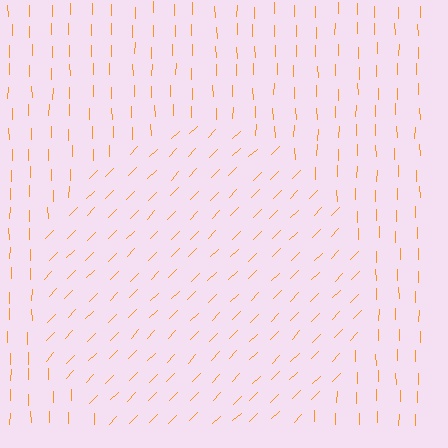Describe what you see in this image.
The image is filled with small orange line segments. A circle region in the image has lines oriented differently from the surrounding lines, creating a visible texture boundary.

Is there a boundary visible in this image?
Yes, there is a texture boundary formed by a change in line orientation.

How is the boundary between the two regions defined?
The boundary is defined purely by a change in line orientation (approximately 45 degrees difference). All lines are the same color and thickness.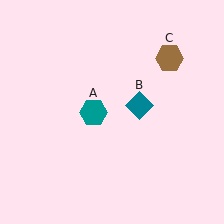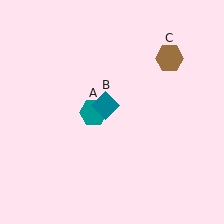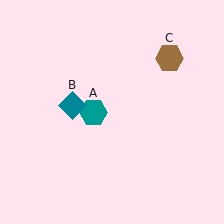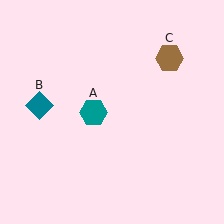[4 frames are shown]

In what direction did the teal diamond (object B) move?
The teal diamond (object B) moved left.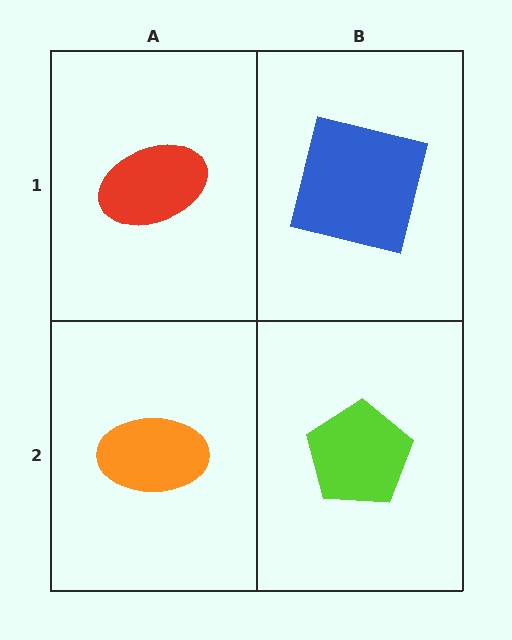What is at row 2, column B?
A lime pentagon.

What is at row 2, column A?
An orange ellipse.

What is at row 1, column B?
A blue square.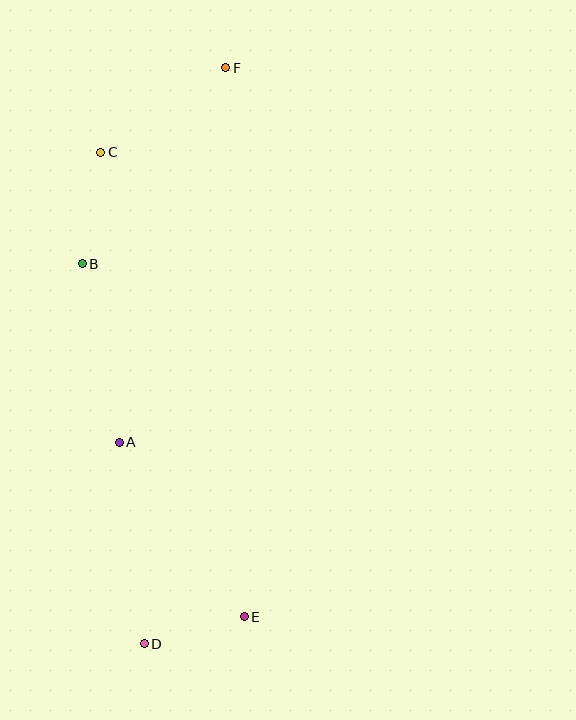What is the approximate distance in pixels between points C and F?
The distance between C and F is approximately 151 pixels.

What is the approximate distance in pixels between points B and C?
The distance between B and C is approximately 113 pixels.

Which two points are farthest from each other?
Points D and F are farthest from each other.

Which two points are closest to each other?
Points D and E are closest to each other.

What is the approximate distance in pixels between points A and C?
The distance between A and C is approximately 291 pixels.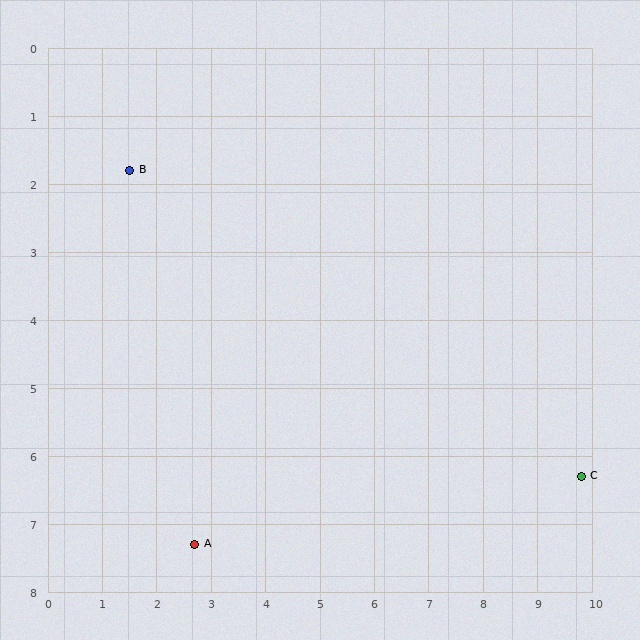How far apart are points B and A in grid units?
Points B and A are about 5.6 grid units apart.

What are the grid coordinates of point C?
Point C is at approximately (9.8, 6.3).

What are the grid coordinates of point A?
Point A is at approximately (2.7, 7.3).